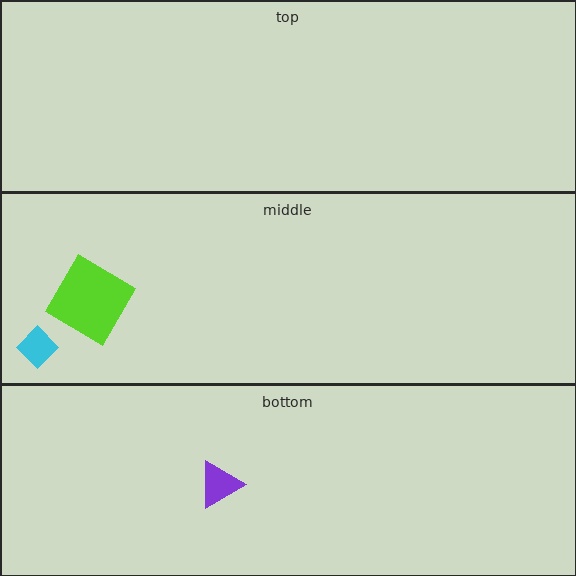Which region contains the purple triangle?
The bottom region.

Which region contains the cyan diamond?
The middle region.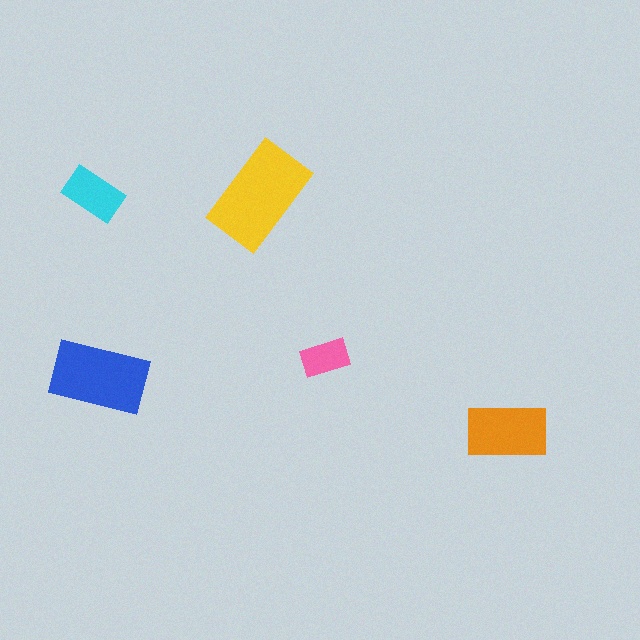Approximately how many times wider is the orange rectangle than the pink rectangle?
About 1.5 times wider.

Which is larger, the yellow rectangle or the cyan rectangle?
The yellow one.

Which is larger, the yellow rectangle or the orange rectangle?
The yellow one.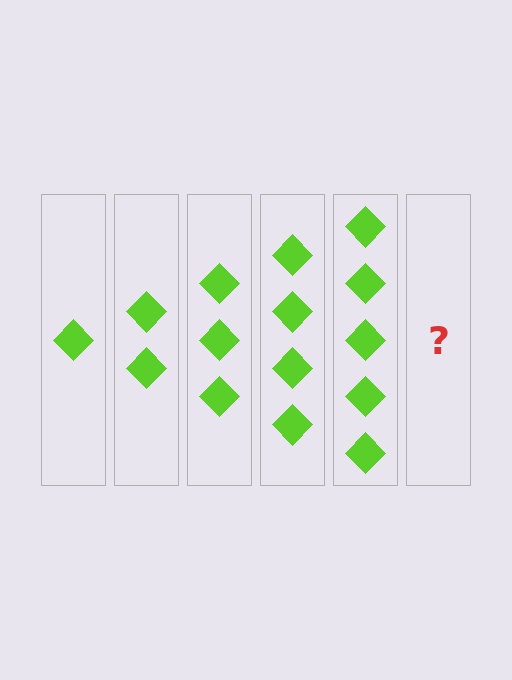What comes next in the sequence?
The next element should be 6 diamonds.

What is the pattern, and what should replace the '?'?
The pattern is that each step adds one more diamond. The '?' should be 6 diamonds.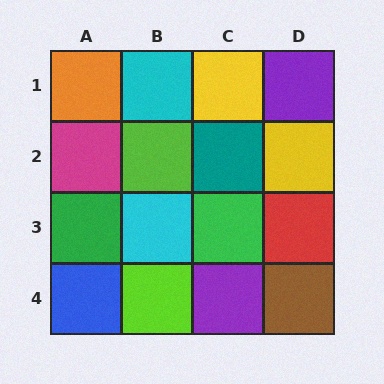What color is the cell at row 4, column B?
Lime.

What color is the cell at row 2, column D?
Yellow.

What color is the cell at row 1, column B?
Cyan.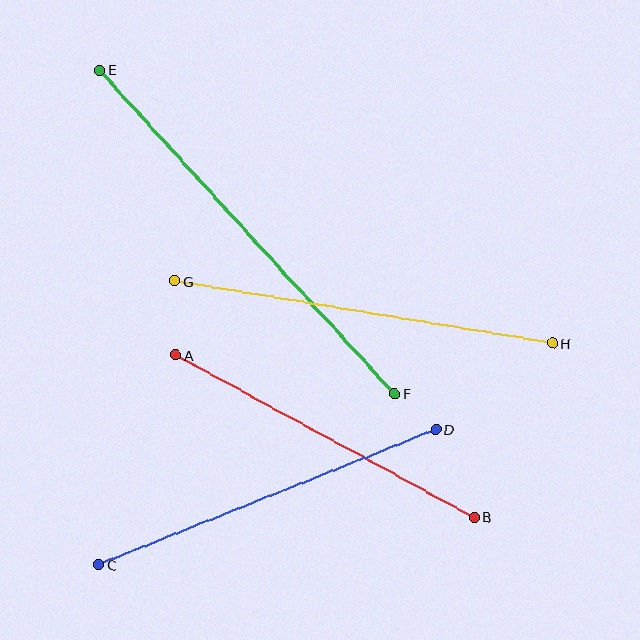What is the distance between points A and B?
The distance is approximately 340 pixels.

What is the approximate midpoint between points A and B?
The midpoint is at approximately (325, 436) pixels.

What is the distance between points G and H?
The distance is approximately 383 pixels.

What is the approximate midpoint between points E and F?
The midpoint is at approximately (247, 232) pixels.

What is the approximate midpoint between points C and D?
The midpoint is at approximately (267, 497) pixels.